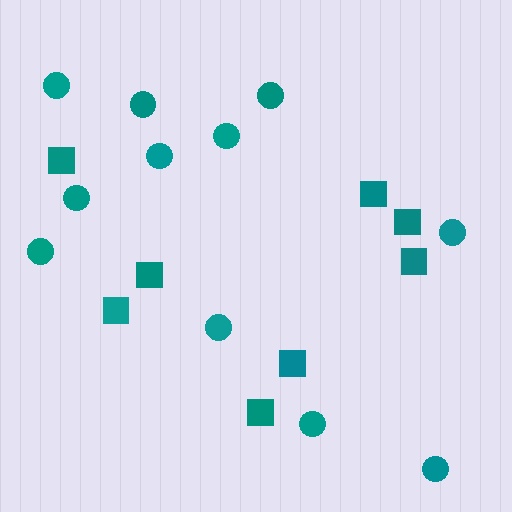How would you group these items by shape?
There are 2 groups: one group of squares (8) and one group of circles (11).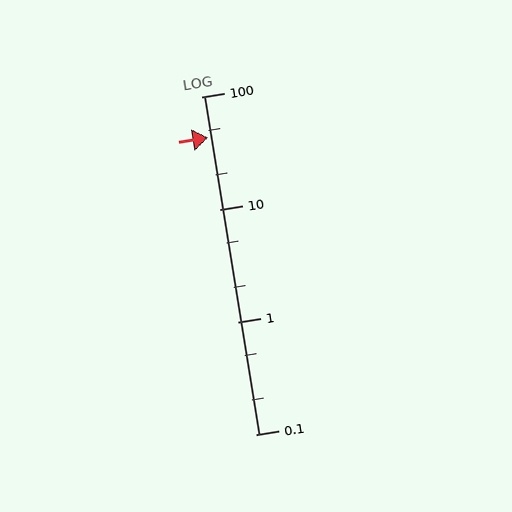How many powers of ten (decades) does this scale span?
The scale spans 3 decades, from 0.1 to 100.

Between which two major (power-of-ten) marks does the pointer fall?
The pointer is between 10 and 100.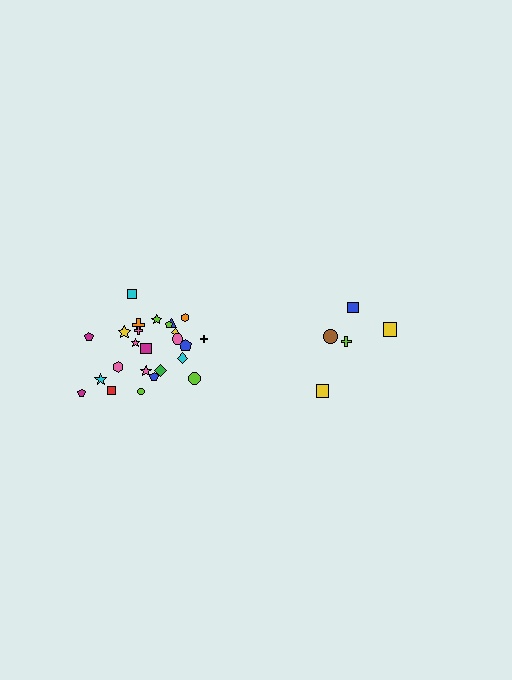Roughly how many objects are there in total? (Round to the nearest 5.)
Roughly 30 objects in total.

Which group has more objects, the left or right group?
The left group.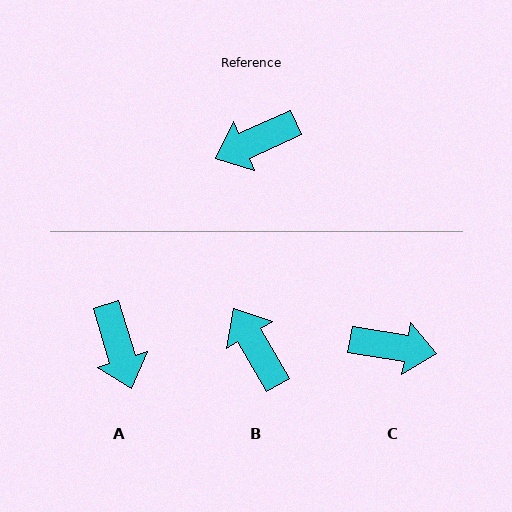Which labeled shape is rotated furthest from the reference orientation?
C, about 147 degrees away.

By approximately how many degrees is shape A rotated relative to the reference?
Approximately 83 degrees counter-clockwise.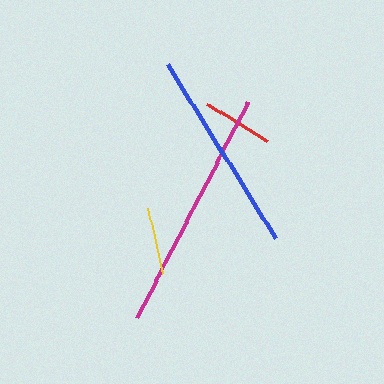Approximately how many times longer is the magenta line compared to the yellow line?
The magenta line is approximately 3.6 times the length of the yellow line.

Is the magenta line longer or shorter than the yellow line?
The magenta line is longer than the yellow line.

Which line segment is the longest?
The magenta line is the longest at approximately 243 pixels.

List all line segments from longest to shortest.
From longest to shortest: magenta, blue, red, yellow.